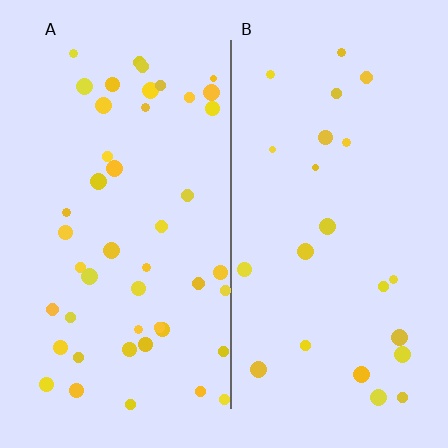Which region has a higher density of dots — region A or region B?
A (the left).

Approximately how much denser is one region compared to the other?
Approximately 2.0× — region A over region B.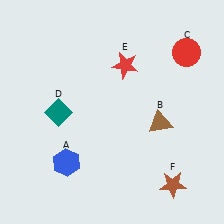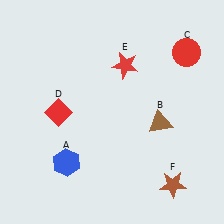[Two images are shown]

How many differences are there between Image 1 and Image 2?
There is 1 difference between the two images.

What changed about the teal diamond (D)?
In Image 1, D is teal. In Image 2, it changed to red.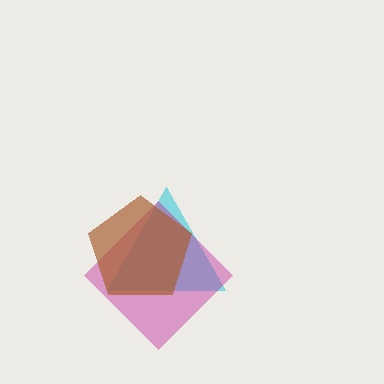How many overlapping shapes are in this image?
There are 3 overlapping shapes in the image.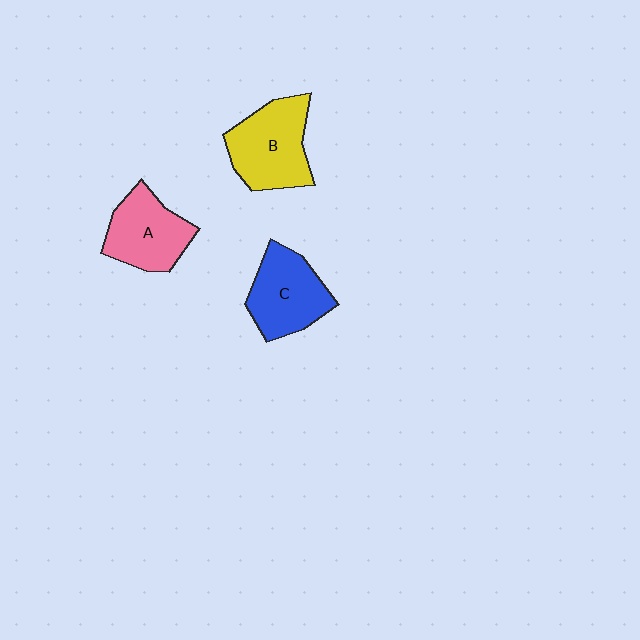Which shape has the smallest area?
Shape A (pink).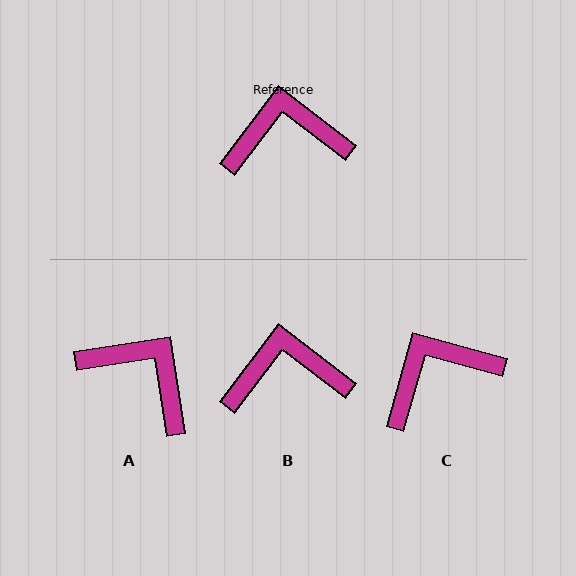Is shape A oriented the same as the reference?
No, it is off by about 44 degrees.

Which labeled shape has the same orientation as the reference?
B.